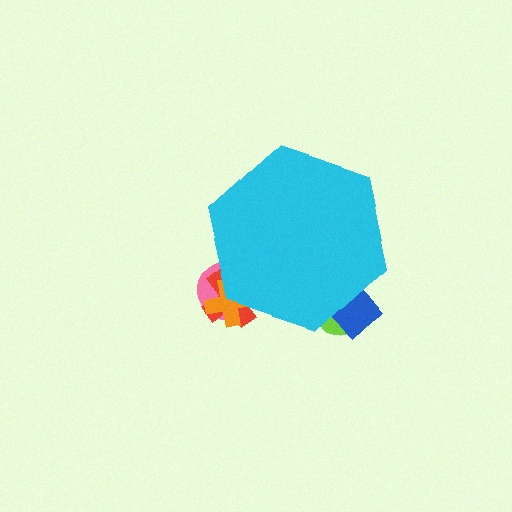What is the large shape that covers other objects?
A cyan hexagon.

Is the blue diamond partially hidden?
Yes, the blue diamond is partially hidden behind the cyan hexagon.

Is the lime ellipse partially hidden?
Yes, the lime ellipse is partially hidden behind the cyan hexagon.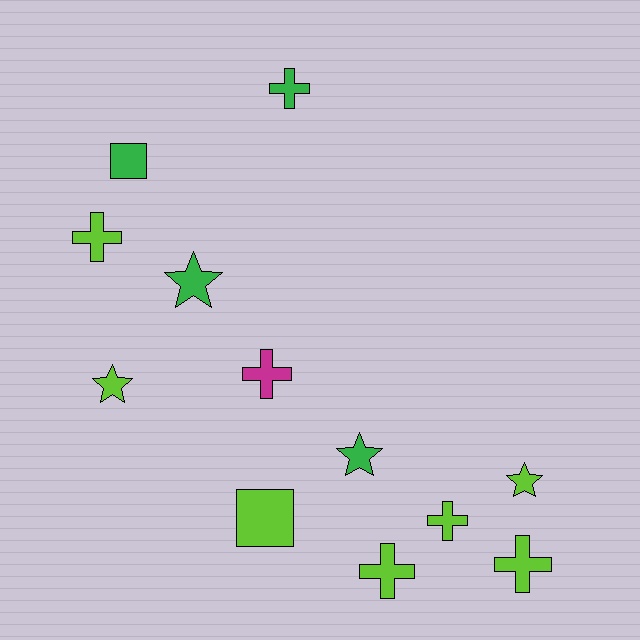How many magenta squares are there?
There are no magenta squares.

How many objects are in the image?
There are 12 objects.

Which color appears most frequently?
Lime, with 7 objects.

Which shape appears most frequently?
Cross, with 6 objects.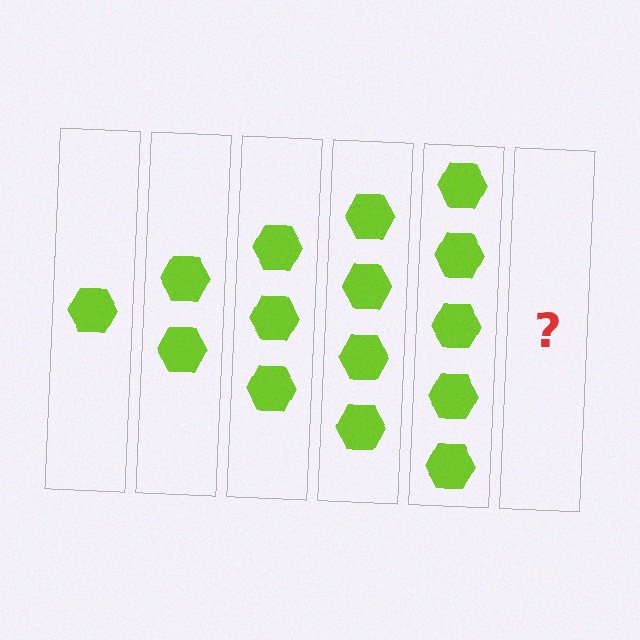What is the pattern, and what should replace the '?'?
The pattern is that each step adds one more hexagon. The '?' should be 6 hexagons.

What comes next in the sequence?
The next element should be 6 hexagons.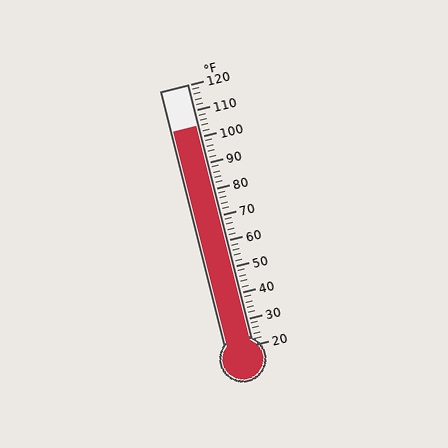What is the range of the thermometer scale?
The thermometer scale ranges from 20°F to 120°F.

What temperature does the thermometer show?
The thermometer shows approximately 104°F.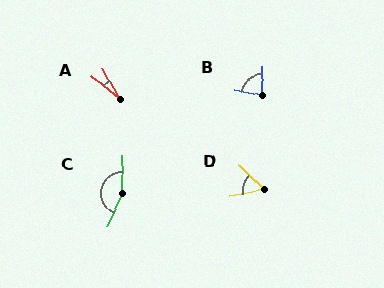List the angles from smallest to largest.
A (22°), D (56°), B (83°), C (156°).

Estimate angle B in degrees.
Approximately 83 degrees.